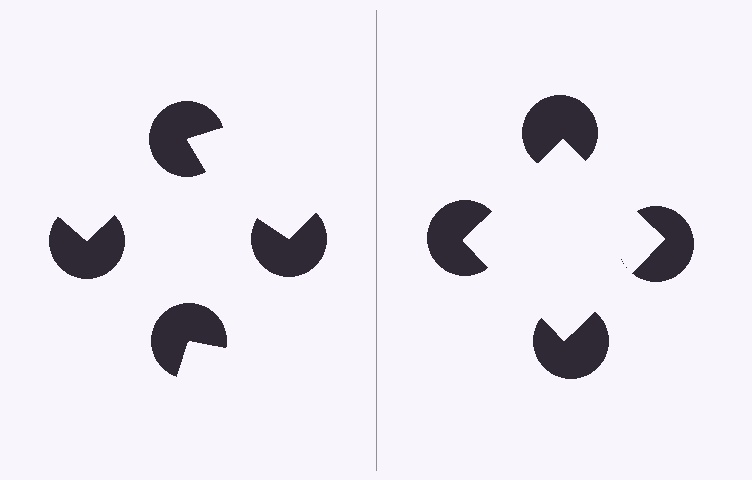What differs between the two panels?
The pac-man discs are positioned identically on both sides; only the wedge orientations differ. On the right they align to a square; on the left they are misaligned.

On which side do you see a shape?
An illusory square appears on the right side. On the left side the wedge cuts are rotated, so no coherent shape forms.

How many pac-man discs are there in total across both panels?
8 — 4 on each side.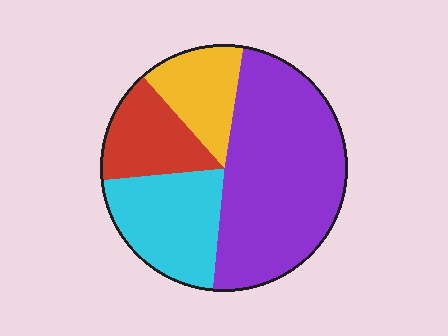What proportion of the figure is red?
Red takes up less than a sixth of the figure.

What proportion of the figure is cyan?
Cyan takes up between a sixth and a third of the figure.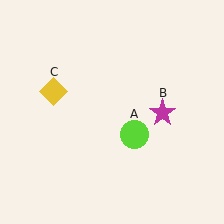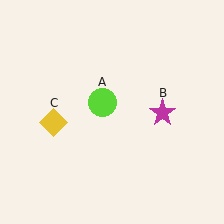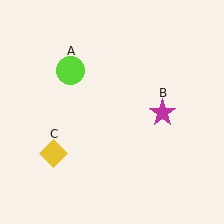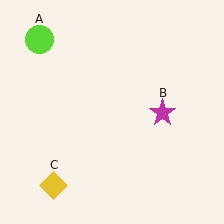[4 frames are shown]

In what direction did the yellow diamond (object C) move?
The yellow diamond (object C) moved down.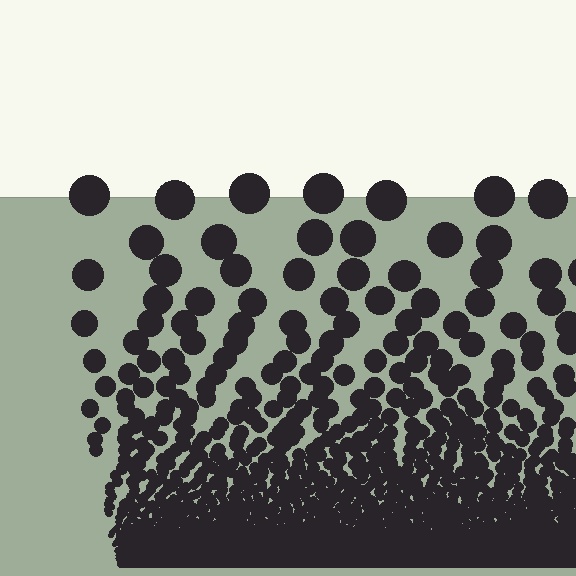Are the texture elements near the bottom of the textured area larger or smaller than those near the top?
Smaller. The gradient is inverted — elements near the bottom are smaller and denser.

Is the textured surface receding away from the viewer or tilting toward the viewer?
The surface appears to tilt toward the viewer. Texture elements get larger and sparser toward the top.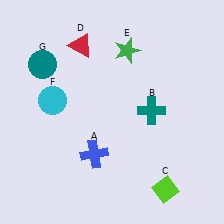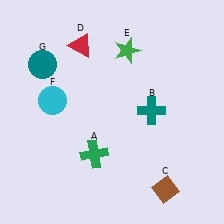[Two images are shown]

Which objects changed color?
A changed from blue to green. C changed from lime to brown.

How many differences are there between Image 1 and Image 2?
There are 2 differences between the two images.